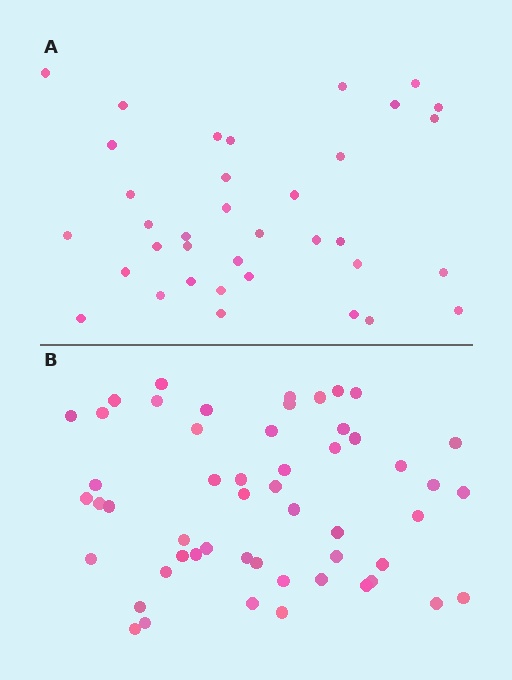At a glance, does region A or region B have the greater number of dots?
Region B (the bottom region) has more dots.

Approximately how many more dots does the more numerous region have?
Region B has approximately 15 more dots than region A.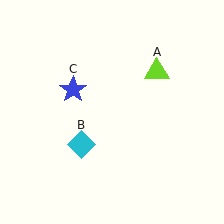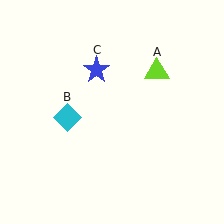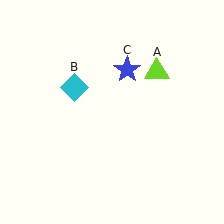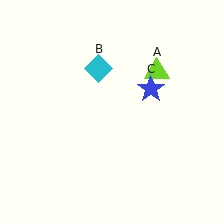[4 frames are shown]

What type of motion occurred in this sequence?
The cyan diamond (object B), blue star (object C) rotated clockwise around the center of the scene.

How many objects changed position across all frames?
2 objects changed position: cyan diamond (object B), blue star (object C).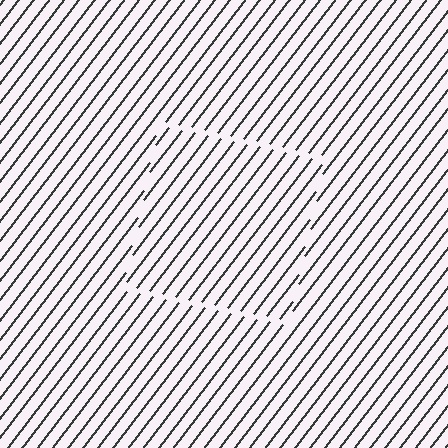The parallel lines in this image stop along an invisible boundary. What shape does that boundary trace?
An illusory square. The interior of the shape contains the same grating, shifted by half a period — the contour is defined by the phase discontinuity where line-ends from the inner and outer gratings abut.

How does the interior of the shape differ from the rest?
The interior of the shape contains the same grating, shifted by half a period — the contour is defined by the phase discontinuity where line-ends from the inner and outer gratings abut.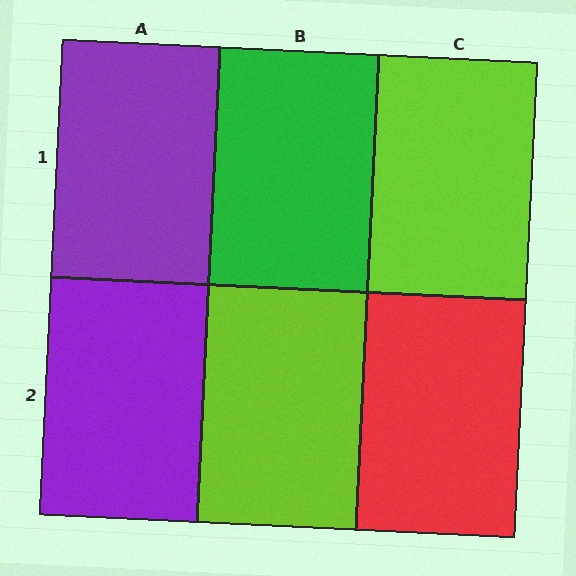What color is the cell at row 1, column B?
Green.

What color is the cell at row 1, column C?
Lime.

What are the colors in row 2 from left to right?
Purple, lime, red.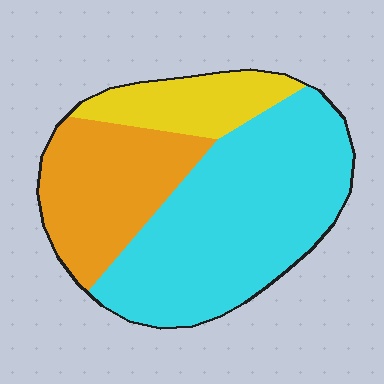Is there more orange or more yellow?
Orange.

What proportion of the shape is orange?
Orange covers roughly 30% of the shape.